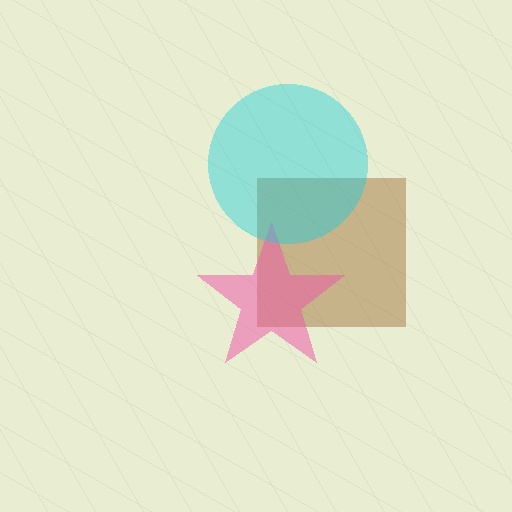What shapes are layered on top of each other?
The layered shapes are: a brown square, a pink star, a cyan circle.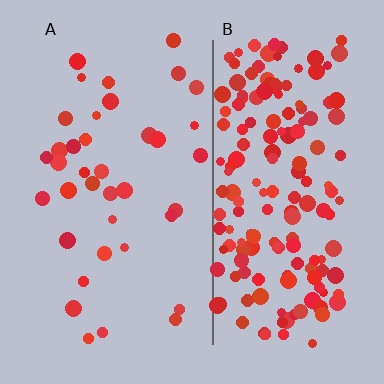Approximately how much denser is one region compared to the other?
Approximately 4.4× — region B over region A.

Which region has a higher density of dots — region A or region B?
B (the right).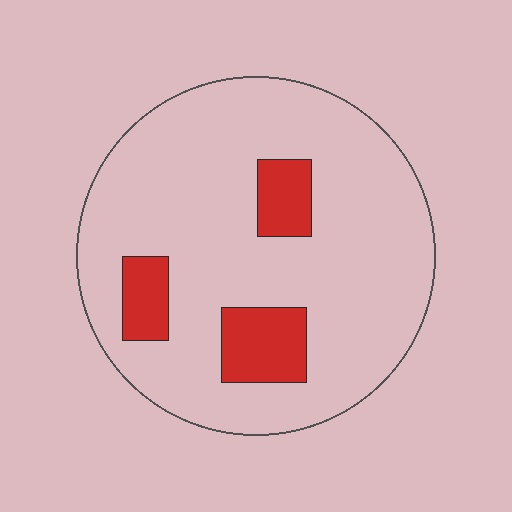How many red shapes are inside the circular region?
3.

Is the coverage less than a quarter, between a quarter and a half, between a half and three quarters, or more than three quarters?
Less than a quarter.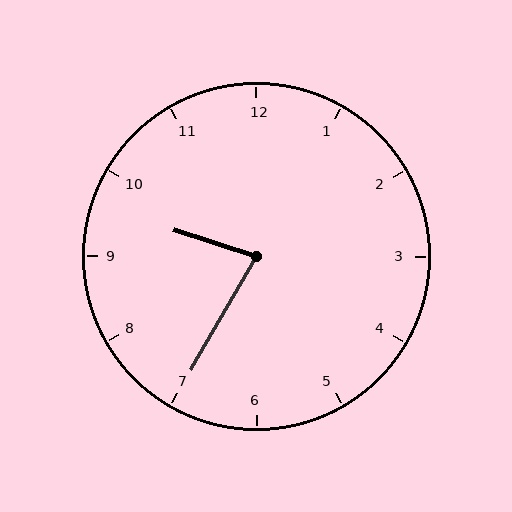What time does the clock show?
9:35.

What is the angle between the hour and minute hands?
Approximately 78 degrees.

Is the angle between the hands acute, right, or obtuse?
It is acute.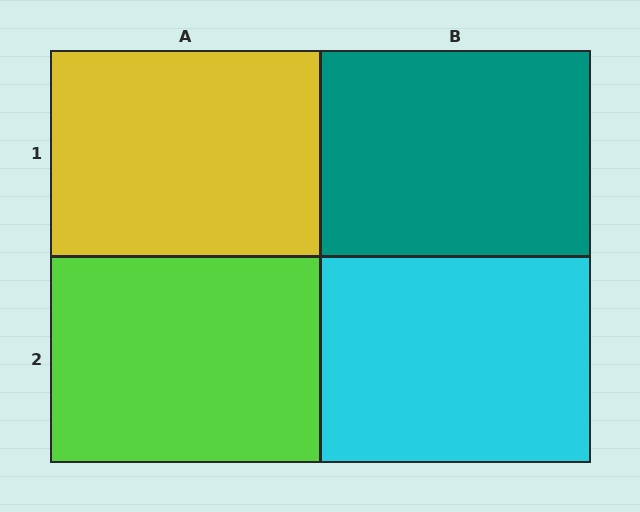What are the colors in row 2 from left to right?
Lime, cyan.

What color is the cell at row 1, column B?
Teal.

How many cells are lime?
1 cell is lime.